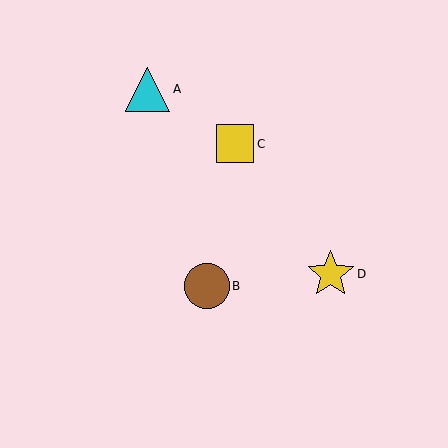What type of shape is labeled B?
Shape B is a brown circle.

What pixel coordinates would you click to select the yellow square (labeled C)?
Click at (235, 144) to select the yellow square C.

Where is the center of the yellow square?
The center of the yellow square is at (235, 144).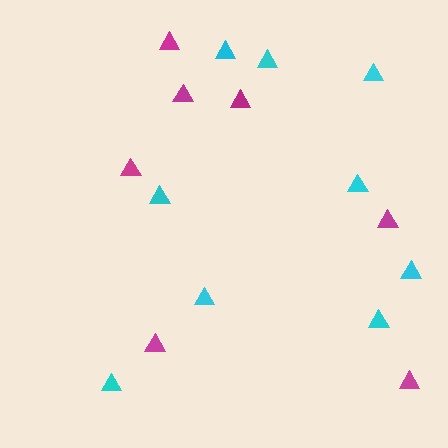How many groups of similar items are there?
There are 2 groups: one group of cyan triangles (9) and one group of magenta triangles (7).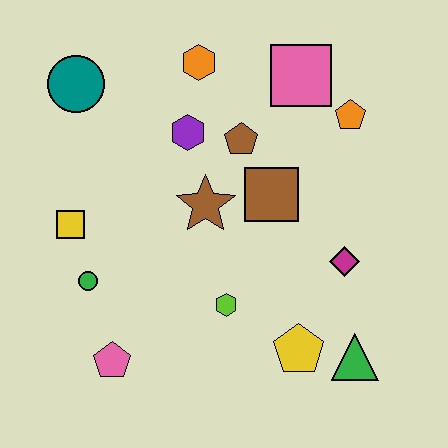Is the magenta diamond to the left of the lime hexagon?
No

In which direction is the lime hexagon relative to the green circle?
The lime hexagon is to the right of the green circle.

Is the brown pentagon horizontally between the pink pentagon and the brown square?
Yes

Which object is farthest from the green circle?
The orange pentagon is farthest from the green circle.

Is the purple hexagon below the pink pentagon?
No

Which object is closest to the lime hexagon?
The yellow pentagon is closest to the lime hexagon.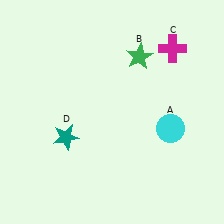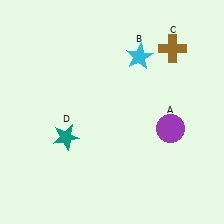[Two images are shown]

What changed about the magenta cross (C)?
In Image 1, C is magenta. In Image 2, it changed to brown.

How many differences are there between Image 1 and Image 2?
There are 3 differences between the two images.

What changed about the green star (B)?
In Image 1, B is green. In Image 2, it changed to cyan.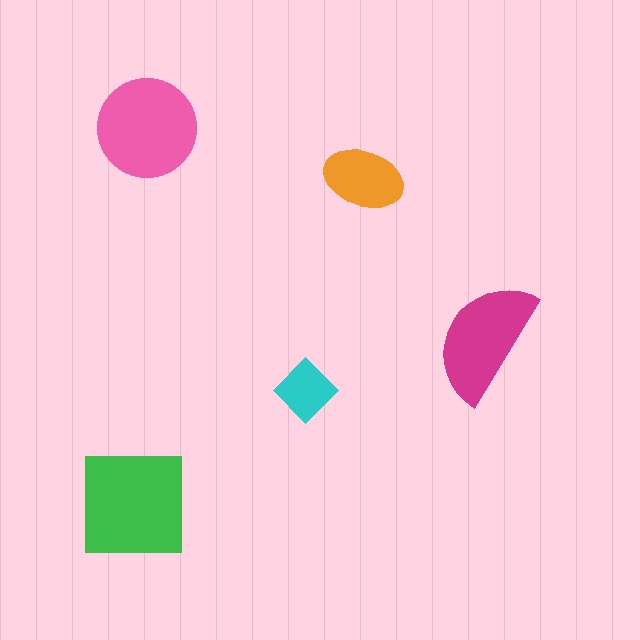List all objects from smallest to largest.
The cyan diamond, the orange ellipse, the magenta semicircle, the pink circle, the green square.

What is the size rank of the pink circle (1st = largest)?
2nd.